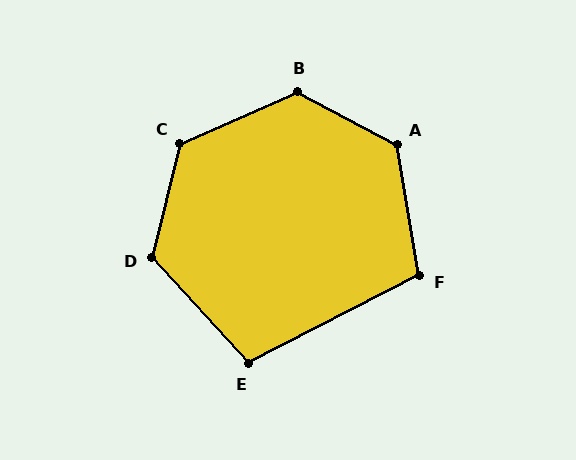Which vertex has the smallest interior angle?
E, at approximately 105 degrees.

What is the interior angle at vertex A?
Approximately 127 degrees (obtuse).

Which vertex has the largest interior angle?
B, at approximately 128 degrees.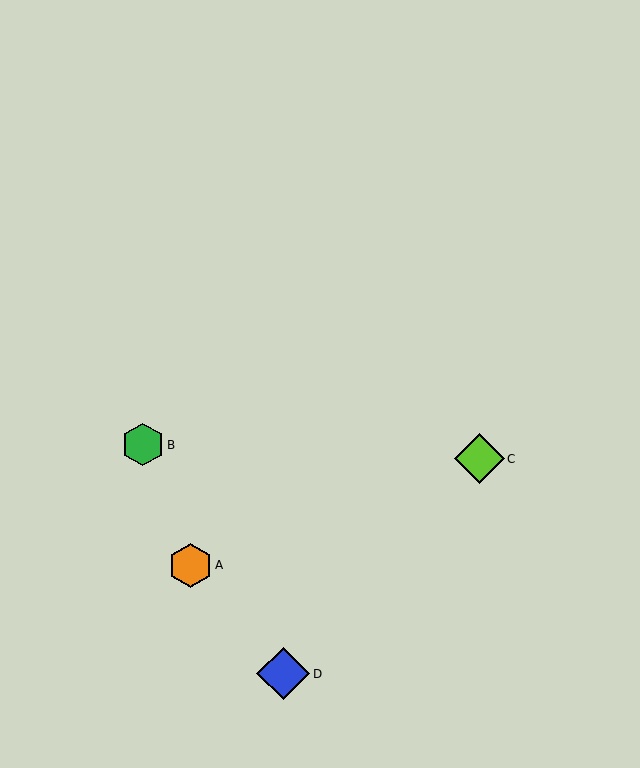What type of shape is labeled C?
Shape C is a lime diamond.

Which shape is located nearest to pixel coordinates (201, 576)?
The orange hexagon (labeled A) at (190, 565) is nearest to that location.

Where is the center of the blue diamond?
The center of the blue diamond is at (283, 674).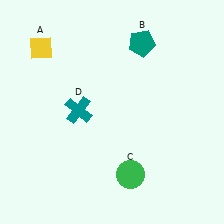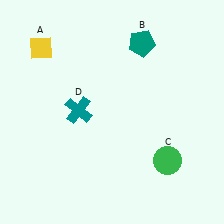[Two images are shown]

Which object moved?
The green circle (C) moved right.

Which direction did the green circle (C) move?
The green circle (C) moved right.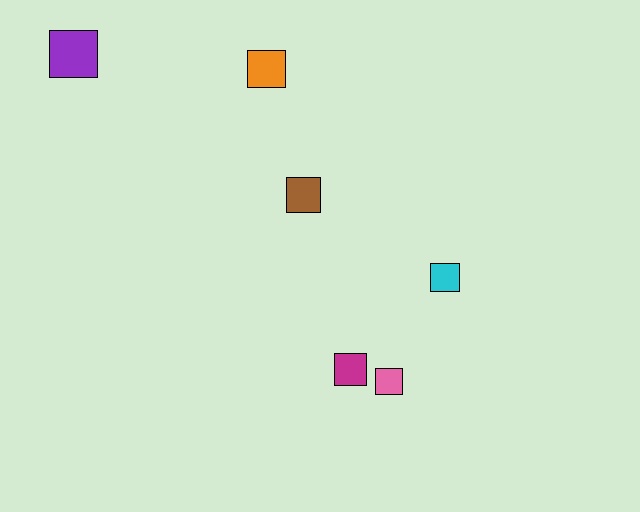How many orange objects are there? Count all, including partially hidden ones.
There is 1 orange object.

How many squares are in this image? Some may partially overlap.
There are 6 squares.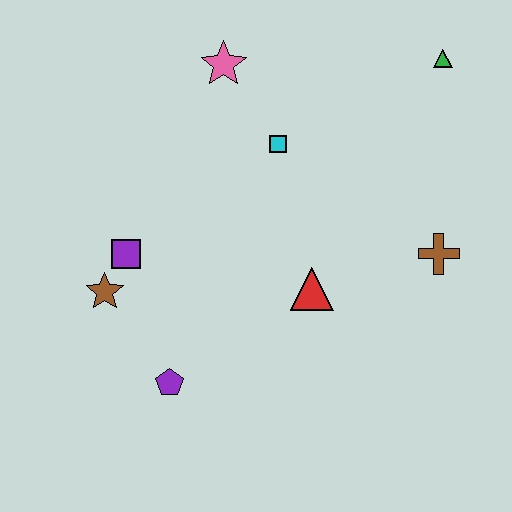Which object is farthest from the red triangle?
The green triangle is farthest from the red triangle.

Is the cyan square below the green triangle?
Yes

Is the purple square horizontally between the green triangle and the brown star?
Yes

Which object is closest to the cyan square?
The pink star is closest to the cyan square.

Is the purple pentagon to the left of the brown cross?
Yes